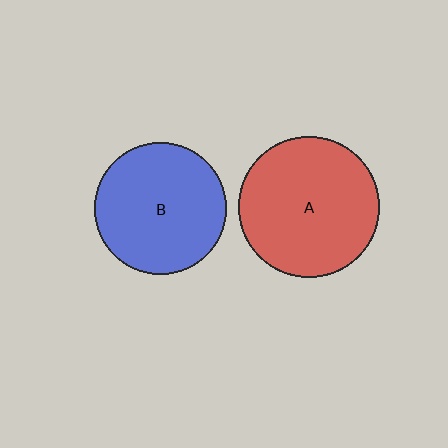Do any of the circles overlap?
No, none of the circles overlap.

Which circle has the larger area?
Circle A (red).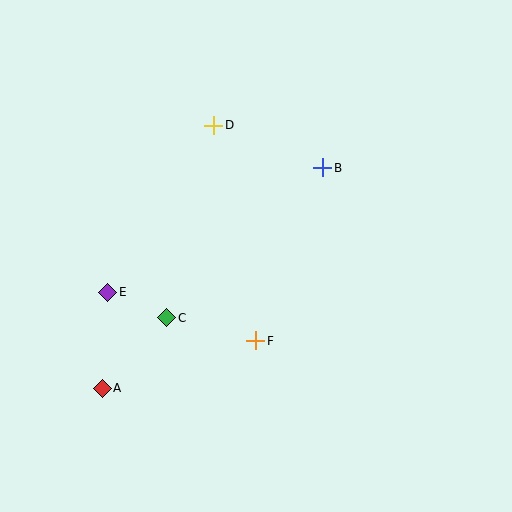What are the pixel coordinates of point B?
Point B is at (323, 168).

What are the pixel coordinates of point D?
Point D is at (214, 125).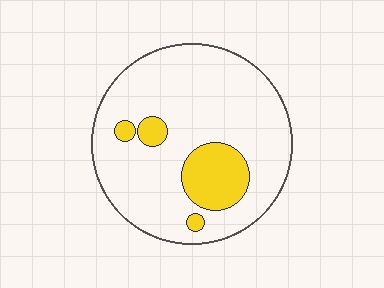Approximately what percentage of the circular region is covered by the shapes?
Approximately 15%.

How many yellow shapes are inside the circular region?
4.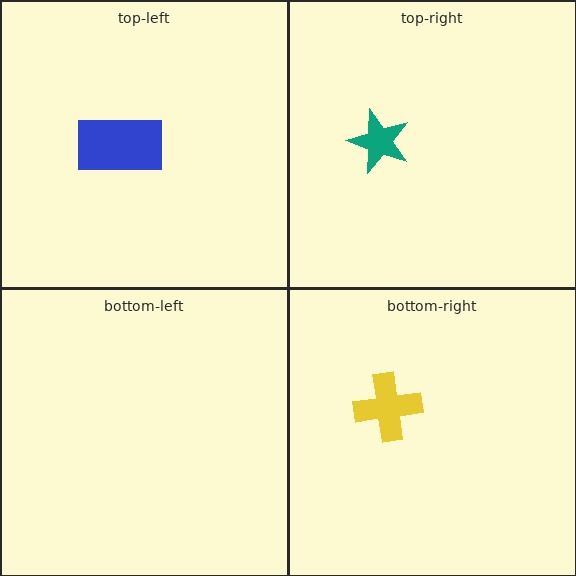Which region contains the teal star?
The top-right region.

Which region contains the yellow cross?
The bottom-right region.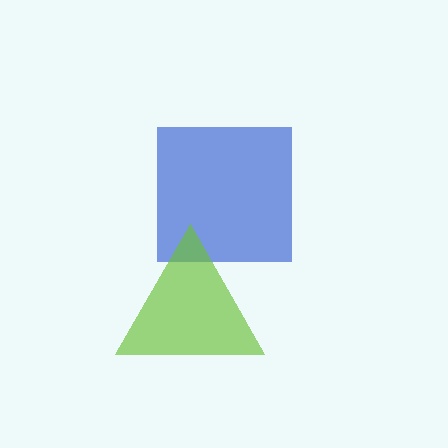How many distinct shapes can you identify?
There are 2 distinct shapes: a blue square, a lime triangle.